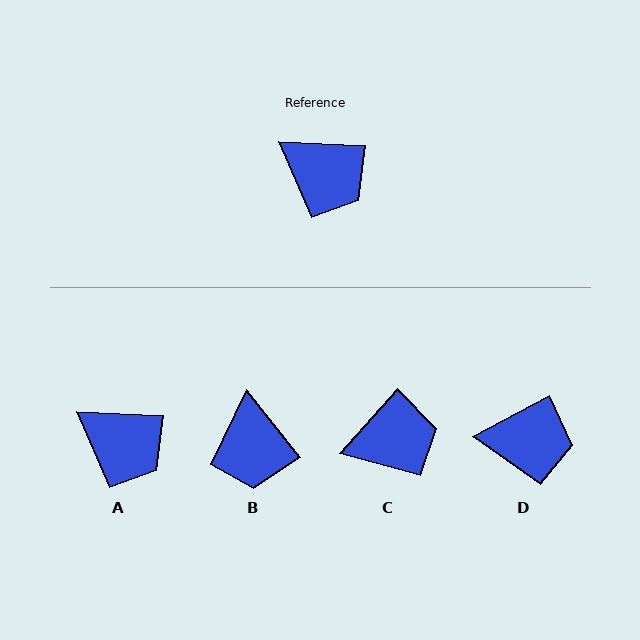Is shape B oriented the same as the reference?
No, it is off by about 49 degrees.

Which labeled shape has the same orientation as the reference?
A.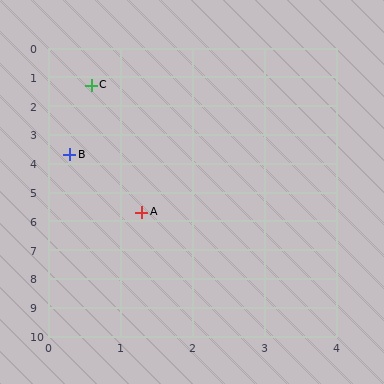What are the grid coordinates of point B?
Point B is at approximately (0.3, 3.7).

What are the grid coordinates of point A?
Point A is at approximately (1.3, 5.7).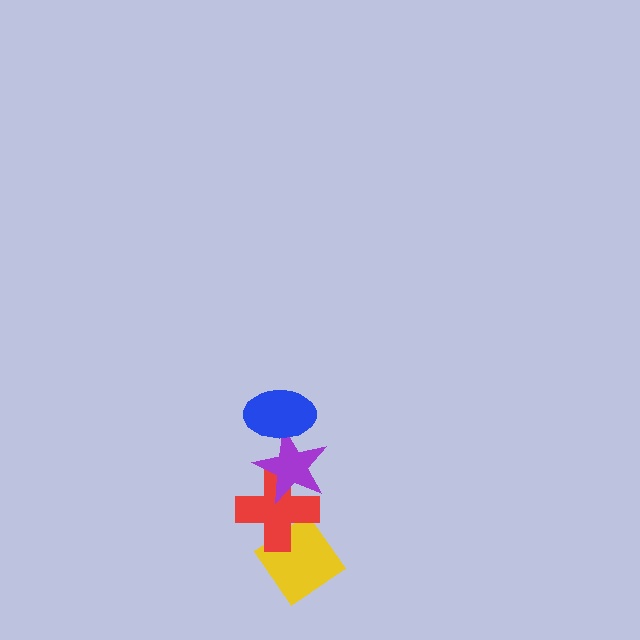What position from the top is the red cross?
The red cross is 3rd from the top.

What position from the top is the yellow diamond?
The yellow diamond is 4th from the top.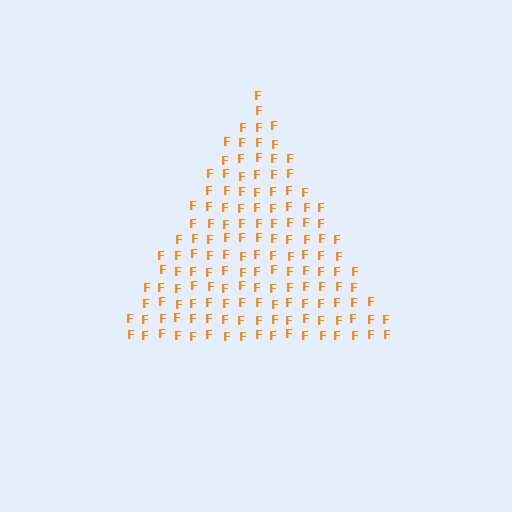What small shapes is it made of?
It is made of small letter F's.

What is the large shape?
The large shape is a triangle.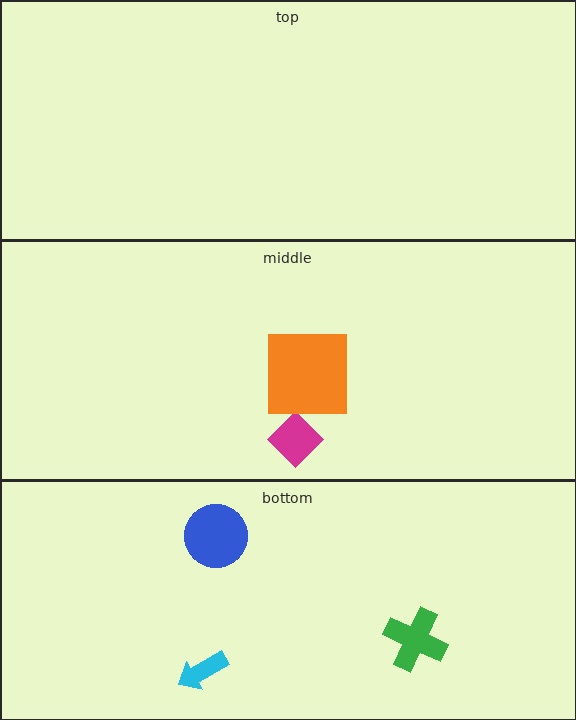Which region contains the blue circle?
The bottom region.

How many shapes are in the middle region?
2.